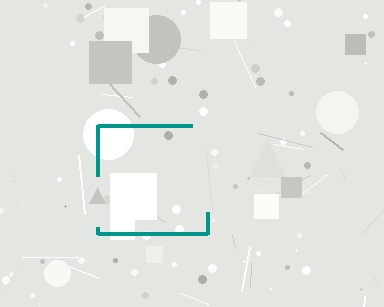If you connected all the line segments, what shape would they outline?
They would outline a square.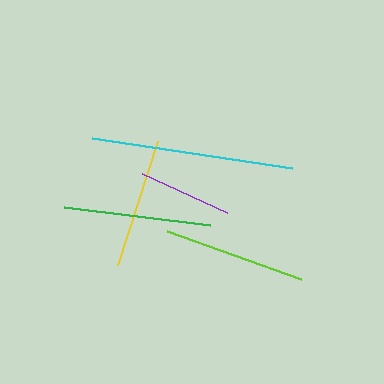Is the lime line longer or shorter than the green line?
The green line is longer than the lime line.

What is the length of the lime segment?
The lime segment is approximately 142 pixels long.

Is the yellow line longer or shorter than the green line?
The green line is longer than the yellow line.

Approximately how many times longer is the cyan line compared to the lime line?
The cyan line is approximately 1.4 times the length of the lime line.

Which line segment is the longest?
The cyan line is the longest at approximately 202 pixels.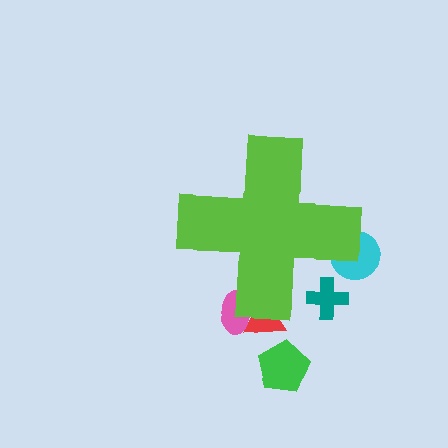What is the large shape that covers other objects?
A lime cross.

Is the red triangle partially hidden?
Yes, the red triangle is partially hidden behind the lime cross.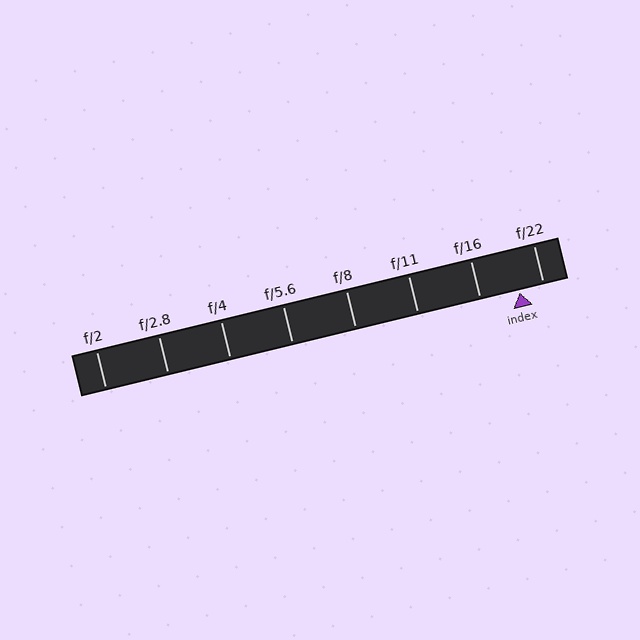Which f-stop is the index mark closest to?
The index mark is closest to f/22.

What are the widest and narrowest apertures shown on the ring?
The widest aperture shown is f/2 and the narrowest is f/22.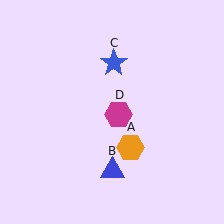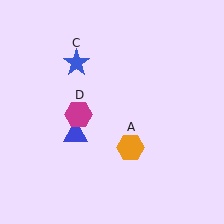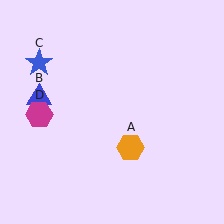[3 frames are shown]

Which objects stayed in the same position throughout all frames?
Orange hexagon (object A) remained stationary.